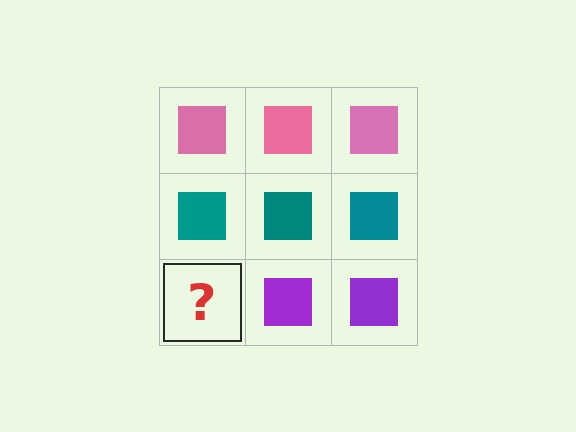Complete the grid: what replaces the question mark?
The question mark should be replaced with a purple square.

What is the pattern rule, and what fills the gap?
The rule is that each row has a consistent color. The gap should be filled with a purple square.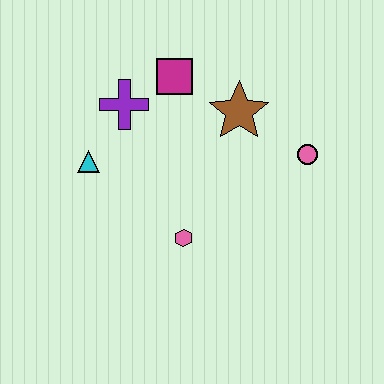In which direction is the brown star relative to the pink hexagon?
The brown star is above the pink hexagon.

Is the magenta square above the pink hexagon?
Yes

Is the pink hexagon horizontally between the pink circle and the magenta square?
Yes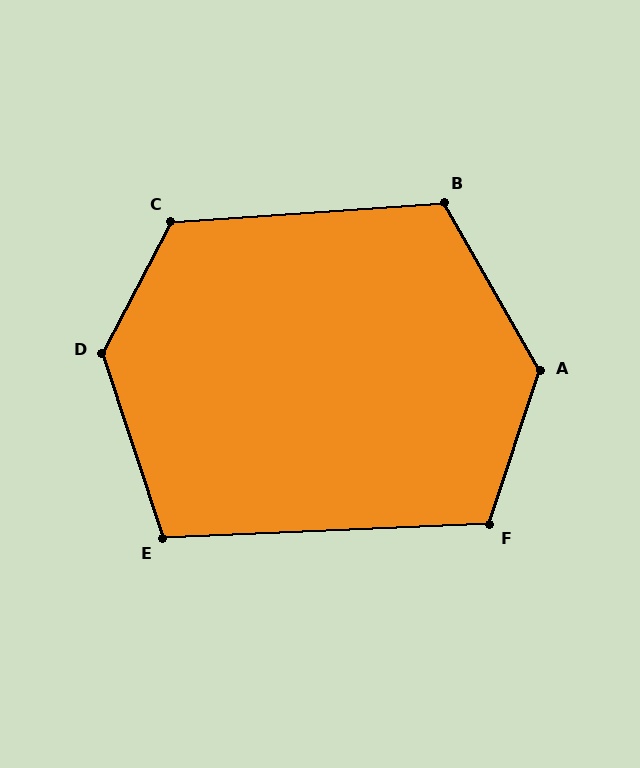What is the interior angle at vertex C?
Approximately 122 degrees (obtuse).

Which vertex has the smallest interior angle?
E, at approximately 106 degrees.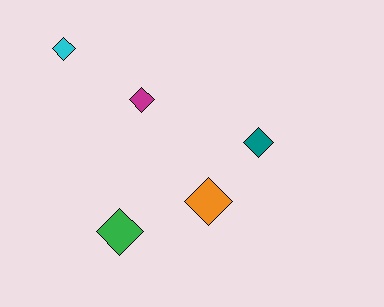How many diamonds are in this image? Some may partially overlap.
There are 5 diamonds.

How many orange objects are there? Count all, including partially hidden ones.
There is 1 orange object.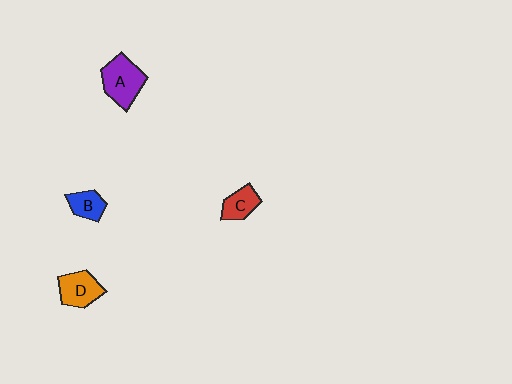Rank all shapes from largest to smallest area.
From largest to smallest: A (purple), D (orange), C (red), B (blue).